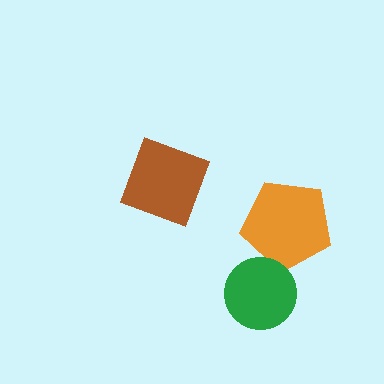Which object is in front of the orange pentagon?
The green circle is in front of the orange pentagon.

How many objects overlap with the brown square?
0 objects overlap with the brown square.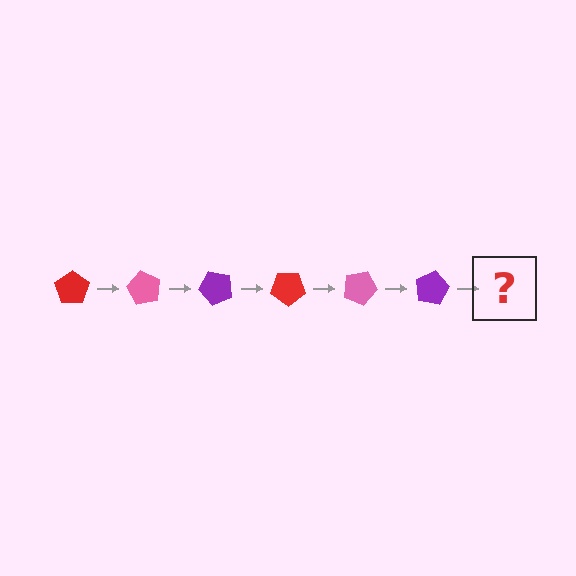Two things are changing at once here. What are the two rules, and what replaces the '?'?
The two rules are that it rotates 60 degrees each step and the color cycles through red, pink, and purple. The '?' should be a red pentagon, rotated 360 degrees from the start.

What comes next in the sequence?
The next element should be a red pentagon, rotated 360 degrees from the start.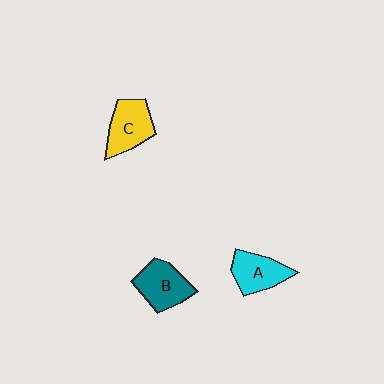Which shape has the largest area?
Shape B (teal).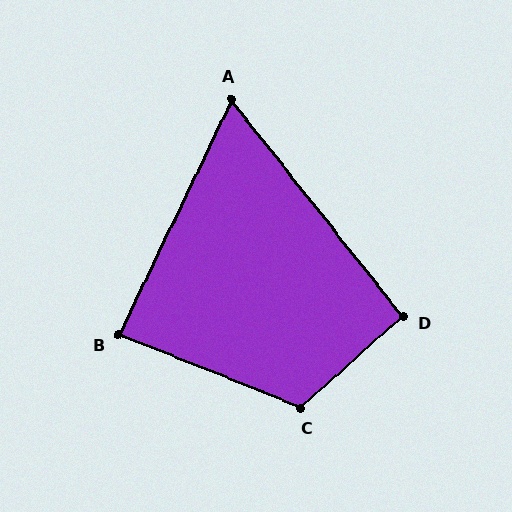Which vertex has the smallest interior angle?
A, at approximately 64 degrees.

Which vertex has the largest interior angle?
C, at approximately 116 degrees.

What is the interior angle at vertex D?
Approximately 94 degrees (approximately right).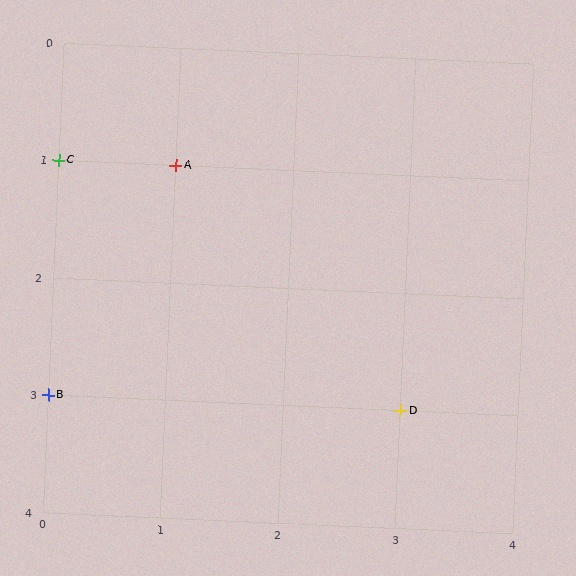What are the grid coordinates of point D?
Point D is at grid coordinates (3, 3).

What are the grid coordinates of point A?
Point A is at grid coordinates (1, 1).